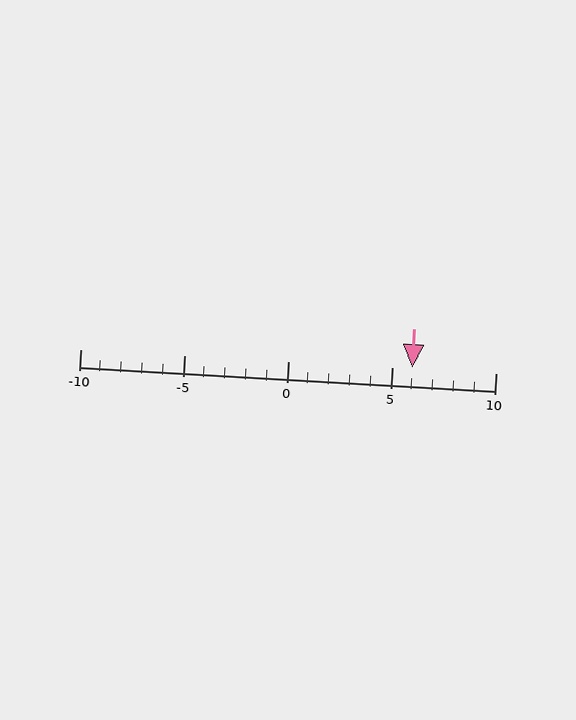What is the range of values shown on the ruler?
The ruler shows values from -10 to 10.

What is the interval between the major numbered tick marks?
The major tick marks are spaced 5 units apart.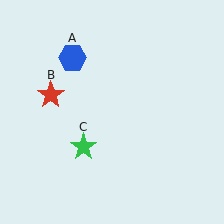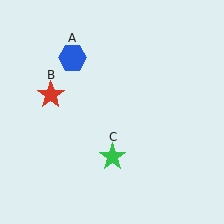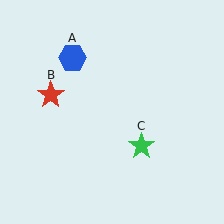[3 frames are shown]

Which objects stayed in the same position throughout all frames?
Blue hexagon (object A) and red star (object B) remained stationary.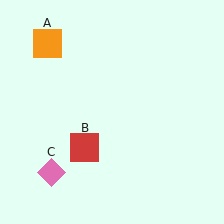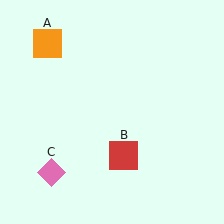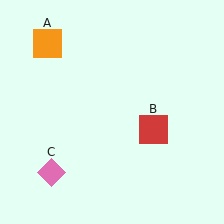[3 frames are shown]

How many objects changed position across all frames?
1 object changed position: red square (object B).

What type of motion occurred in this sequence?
The red square (object B) rotated counterclockwise around the center of the scene.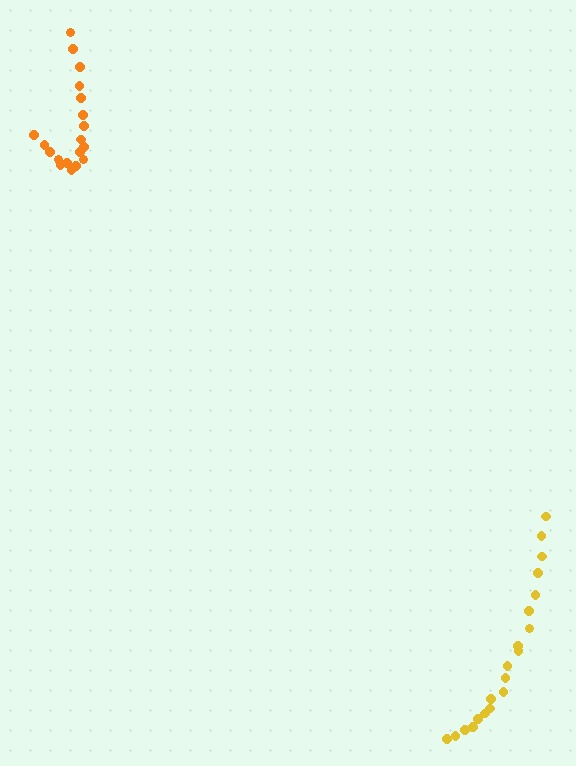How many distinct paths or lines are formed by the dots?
There are 2 distinct paths.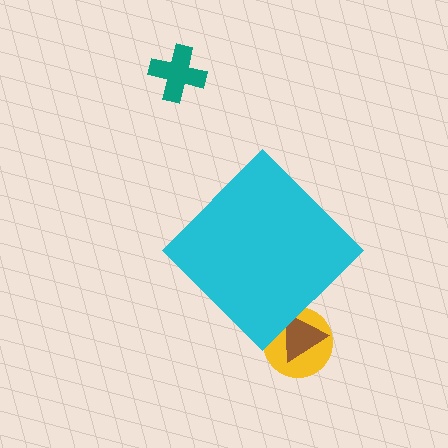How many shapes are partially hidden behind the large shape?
2 shapes are partially hidden.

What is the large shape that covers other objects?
A cyan diamond.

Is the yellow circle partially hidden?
Yes, the yellow circle is partially hidden behind the cyan diamond.